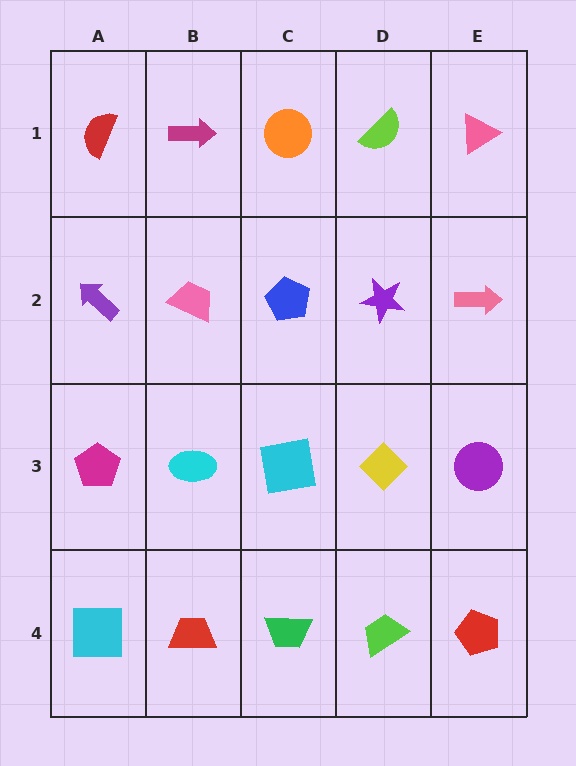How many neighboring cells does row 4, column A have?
2.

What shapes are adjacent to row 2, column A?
A red semicircle (row 1, column A), a magenta pentagon (row 3, column A), a pink trapezoid (row 2, column B).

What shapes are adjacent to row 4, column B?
A cyan ellipse (row 3, column B), a cyan square (row 4, column A), a green trapezoid (row 4, column C).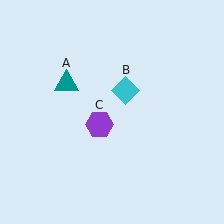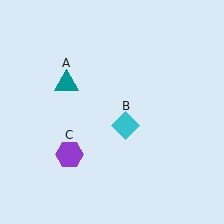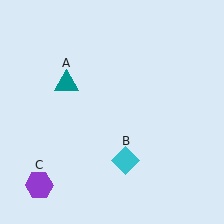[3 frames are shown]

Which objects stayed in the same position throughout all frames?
Teal triangle (object A) remained stationary.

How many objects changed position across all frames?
2 objects changed position: cyan diamond (object B), purple hexagon (object C).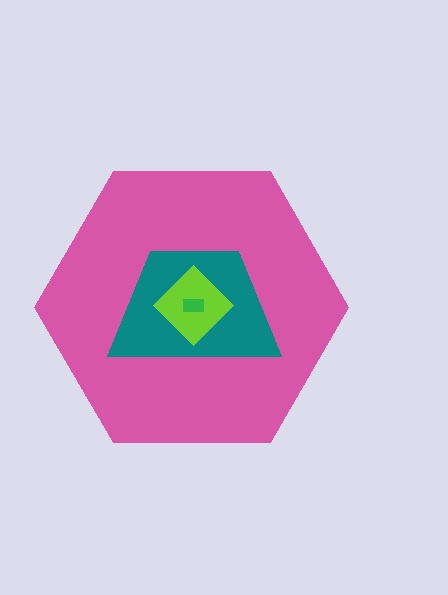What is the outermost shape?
The pink hexagon.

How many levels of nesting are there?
4.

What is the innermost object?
The green rectangle.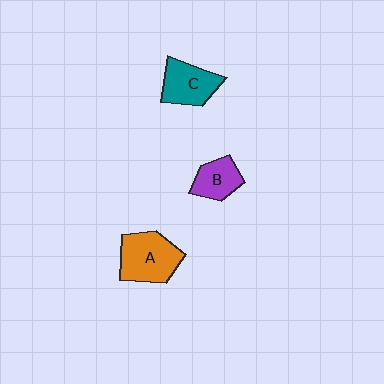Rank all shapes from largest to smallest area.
From largest to smallest: A (orange), C (teal), B (purple).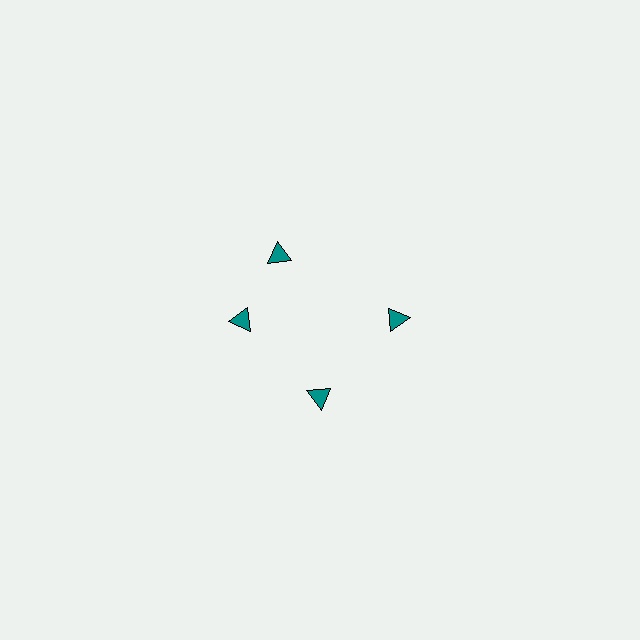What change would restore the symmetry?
The symmetry would be restored by rotating it back into even spacing with its neighbors so that all 4 triangles sit at equal angles and equal distance from the center.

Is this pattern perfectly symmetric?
No. The 4 teal triangles are arranged in a ring, but one element near the 12 o'clock position is rotated out of alignment along the ring, breaking the 4-fold rotational symmetry.